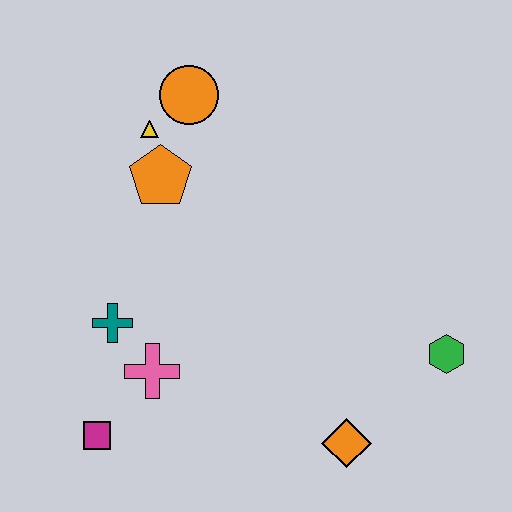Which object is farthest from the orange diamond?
The orange circle is farthest from the orange diamond.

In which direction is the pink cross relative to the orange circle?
The pink cross is below the orange circle.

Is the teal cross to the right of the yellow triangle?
No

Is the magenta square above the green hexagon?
No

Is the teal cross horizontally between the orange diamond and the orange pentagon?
No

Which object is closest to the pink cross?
The teal cross is closest to the pink cross.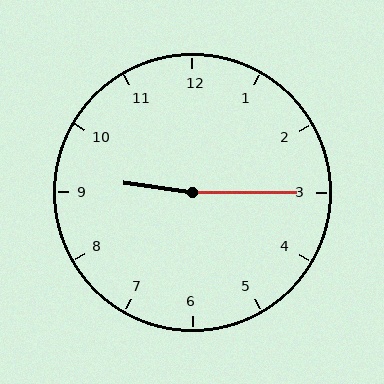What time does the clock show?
9:15.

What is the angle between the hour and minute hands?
Approximately 172 degrees.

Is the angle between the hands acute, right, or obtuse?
It is obtuse.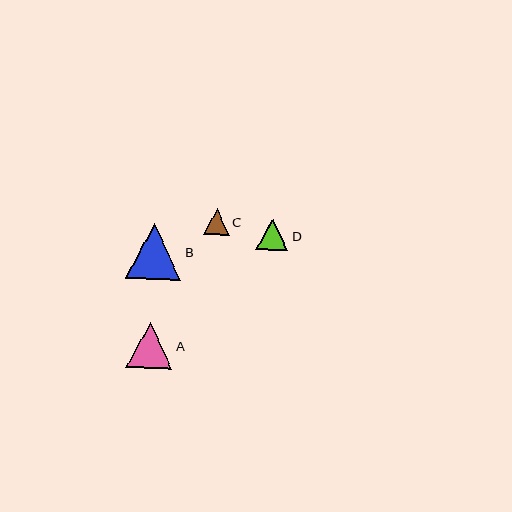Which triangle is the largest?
Triangle B is the largest with a size of approximately 56 pixels.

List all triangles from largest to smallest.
From largest to smallest: B, A, D, C.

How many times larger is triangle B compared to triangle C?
Triangle B is approximately 2.1 times the size of triangle C.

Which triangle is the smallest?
Triangle C is the smallest with a size of approximately 26 pixels.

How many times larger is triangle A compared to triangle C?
Triangle A is approximately 1.8 times the size of triangle C.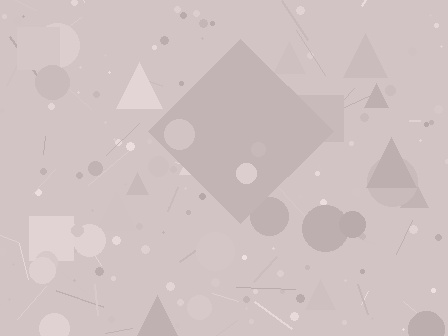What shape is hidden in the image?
A diamond is hidden in the image.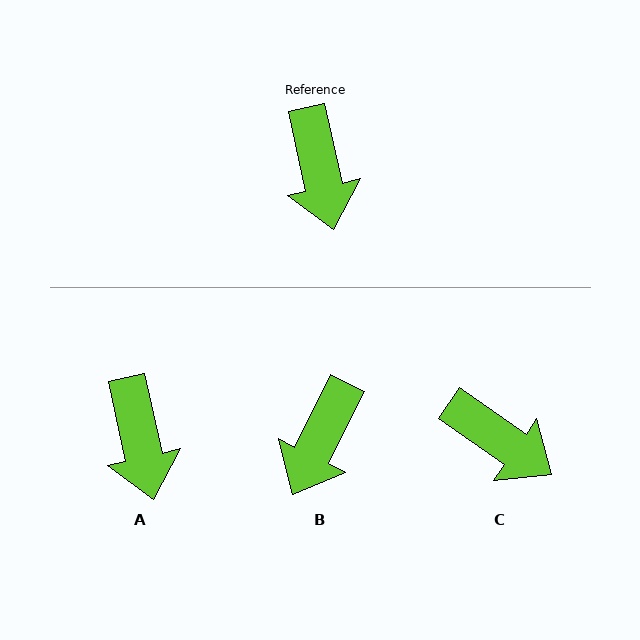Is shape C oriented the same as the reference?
No, it is off by about 42 degrees.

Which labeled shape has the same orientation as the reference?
A.